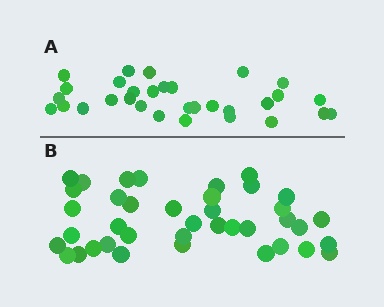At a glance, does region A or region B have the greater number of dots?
Region B (the bottom region) has more dots.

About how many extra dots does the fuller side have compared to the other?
Region B has roughly 8 or so more dots than region A.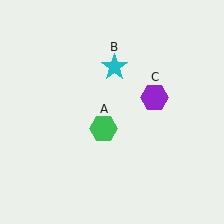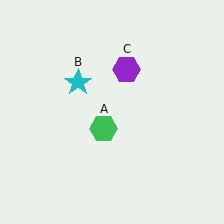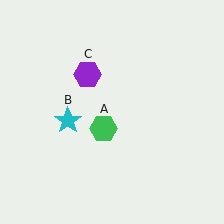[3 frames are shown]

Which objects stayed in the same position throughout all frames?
Green hexagon (object A) remained stationary.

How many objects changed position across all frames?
2 objects changed position: cyan star (object B), purple hexagon (object C).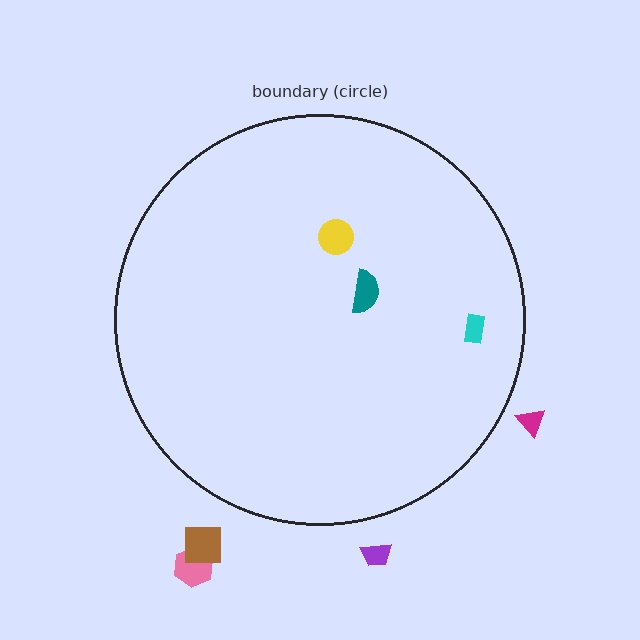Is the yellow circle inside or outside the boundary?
Inside.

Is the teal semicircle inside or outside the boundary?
Inside.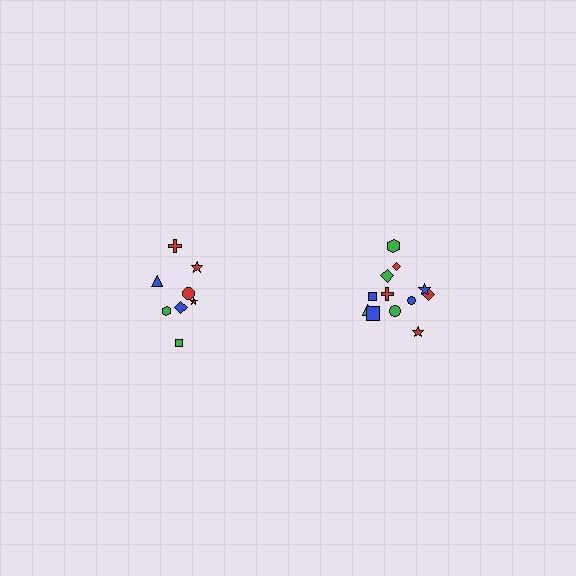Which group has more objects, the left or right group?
The right group.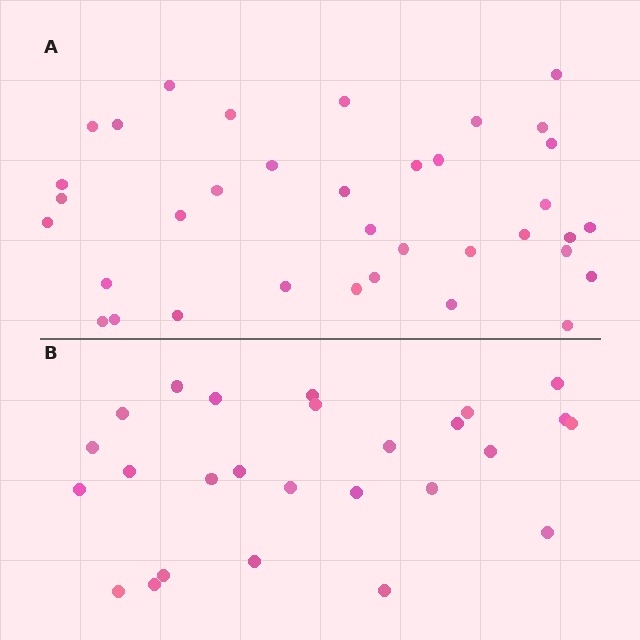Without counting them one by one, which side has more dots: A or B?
Region A (the top region) has more dots.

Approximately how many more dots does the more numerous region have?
Region A has roughly 10 or so more dots than region B.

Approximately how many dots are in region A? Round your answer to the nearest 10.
About 40 dots. (The exact count is 36, which rounds to 40.)